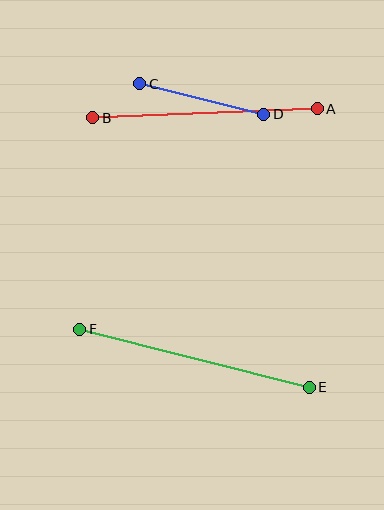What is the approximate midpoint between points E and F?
The midpoint is at approximately (194, 358) pixels.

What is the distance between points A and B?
The distance is approximately 225 pixels.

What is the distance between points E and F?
The distance is approximately 237 pixels.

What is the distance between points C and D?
The distance is approximately 127 pixels.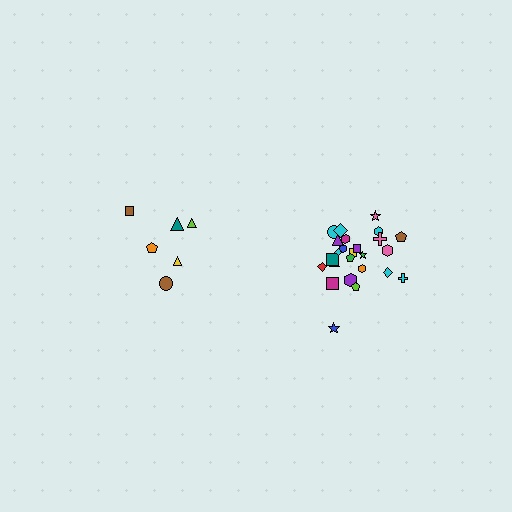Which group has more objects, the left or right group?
The right group.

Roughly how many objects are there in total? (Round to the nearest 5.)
Roughly 30 objects in total.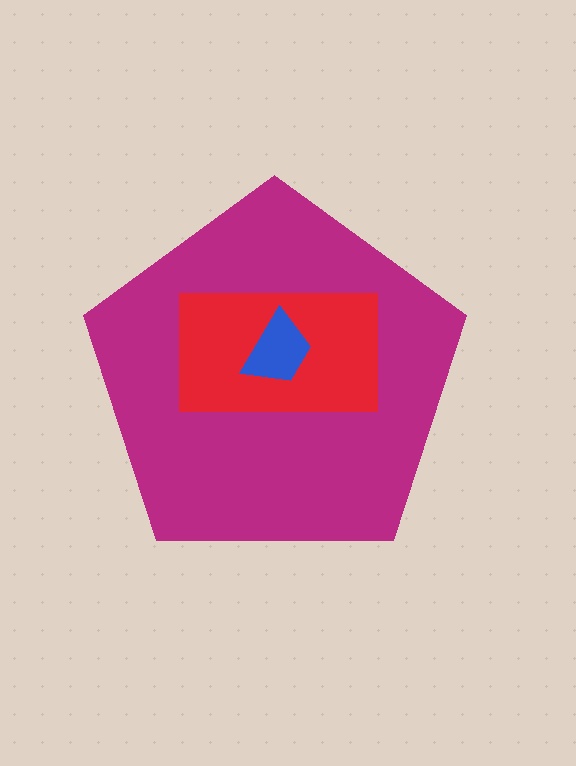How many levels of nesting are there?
3.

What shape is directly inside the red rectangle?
The blue trapezoid.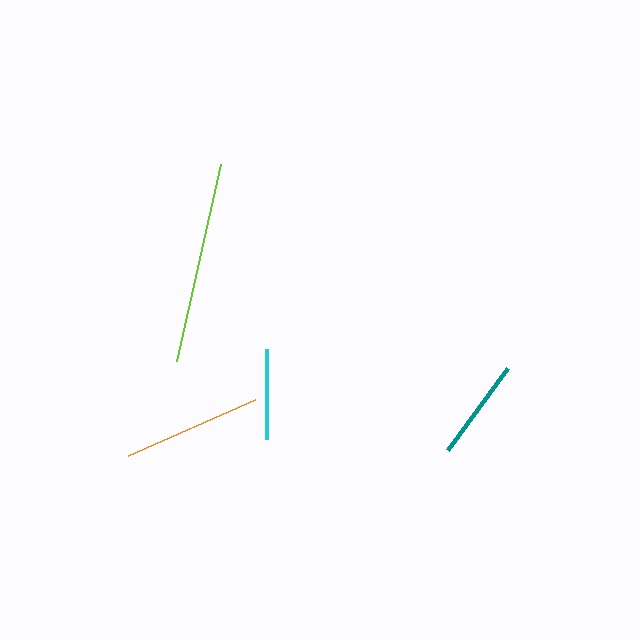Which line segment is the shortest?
The cyan line is the shortest at approximately 90 pixels.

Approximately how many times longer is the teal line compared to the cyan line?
The teal line is approximately 1.1 times the length of the cyan line.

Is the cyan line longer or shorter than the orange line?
The orange line is longer than the cyan line.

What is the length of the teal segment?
The teal segment is approximately 102 pixels long.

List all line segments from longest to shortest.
From longest to shortest: lime, orange, teal, cyan.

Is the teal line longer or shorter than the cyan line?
The teal line is longer than the cyan line.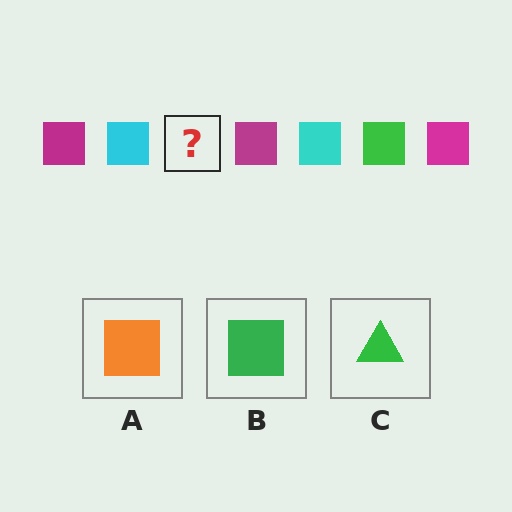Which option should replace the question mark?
Option B.